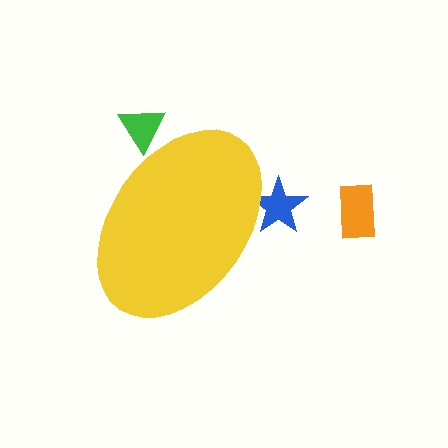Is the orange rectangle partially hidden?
No, the orange rectangle is fully visible.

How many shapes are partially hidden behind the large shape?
2 shapes are partially hidden.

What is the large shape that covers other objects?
A yellow ellipse.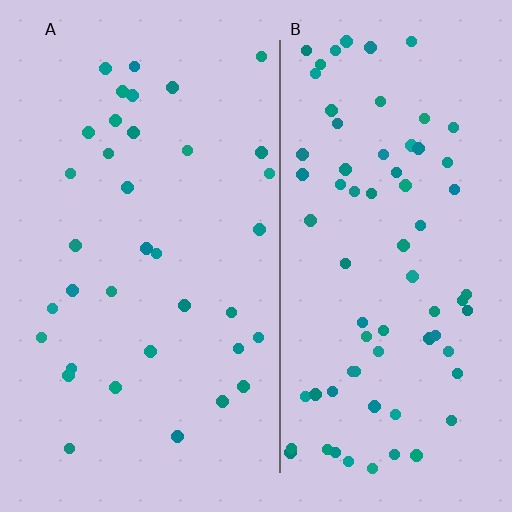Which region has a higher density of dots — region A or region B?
B (the right).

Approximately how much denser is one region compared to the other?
Approximately 2.1× — region B over region A.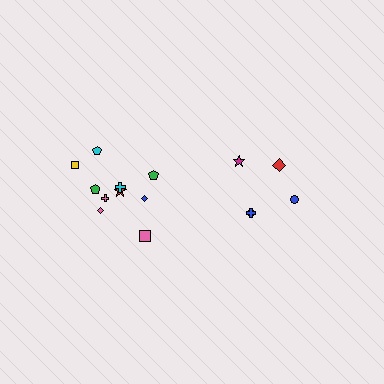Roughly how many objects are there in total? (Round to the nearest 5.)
Roughly 15 objects in total.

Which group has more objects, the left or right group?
The left group.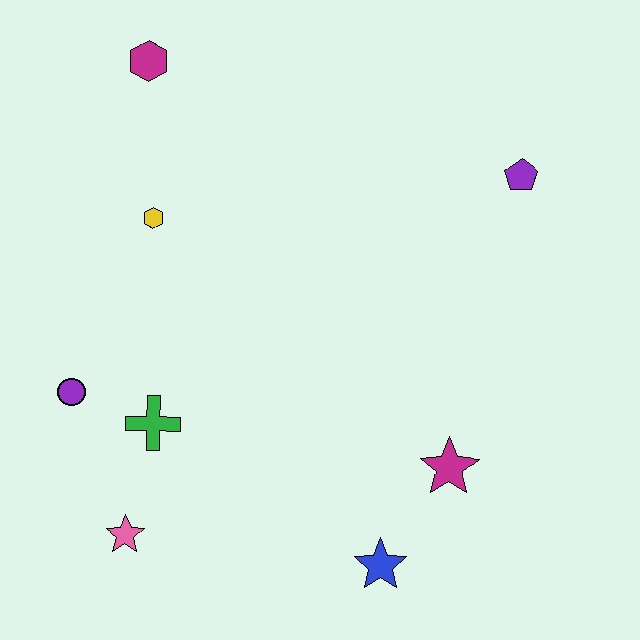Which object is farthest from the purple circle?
The purple pentagon is farthest from the purple circle.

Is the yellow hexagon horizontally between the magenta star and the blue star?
No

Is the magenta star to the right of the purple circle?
Yes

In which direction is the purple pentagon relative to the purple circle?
The purple pentagon is to the right of the purple circle.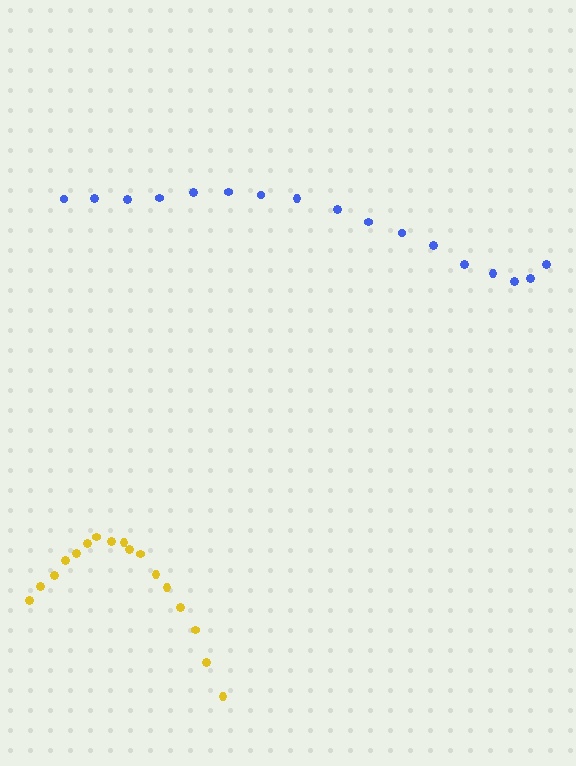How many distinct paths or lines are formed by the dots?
There are 2 distinct paths.